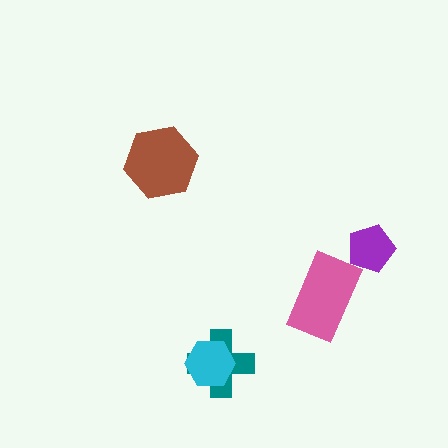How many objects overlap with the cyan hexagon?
1 object overlaps with the cyan hexagon.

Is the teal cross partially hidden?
Yes, it is partially covered by another shape.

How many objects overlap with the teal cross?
1 object overlaps with the teal cross.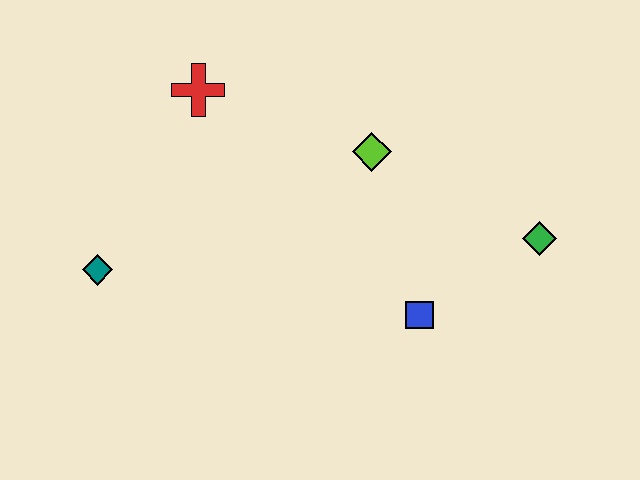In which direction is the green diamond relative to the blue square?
The green diamond is to the right of the blue square.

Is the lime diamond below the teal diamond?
No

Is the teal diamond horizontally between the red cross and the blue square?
No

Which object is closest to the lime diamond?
The blue square is closest to the lime diamond.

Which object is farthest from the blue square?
The teal diamond is farthest from the blue square.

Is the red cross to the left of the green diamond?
Yes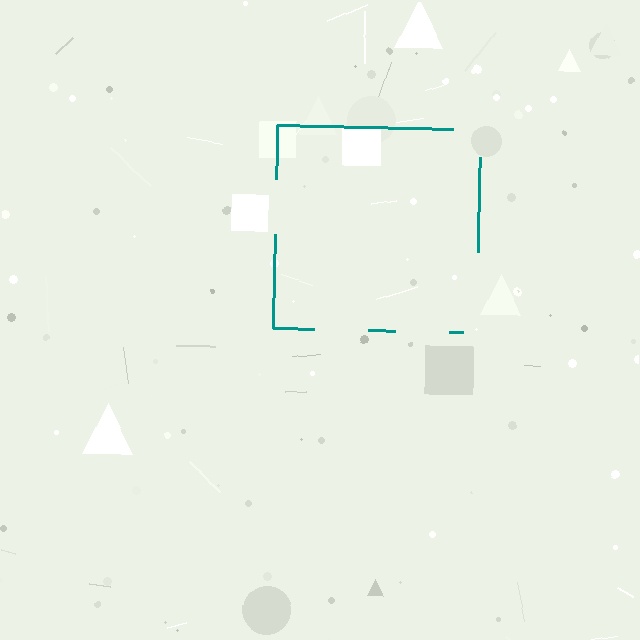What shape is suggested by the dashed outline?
The dashed outline suggests a square.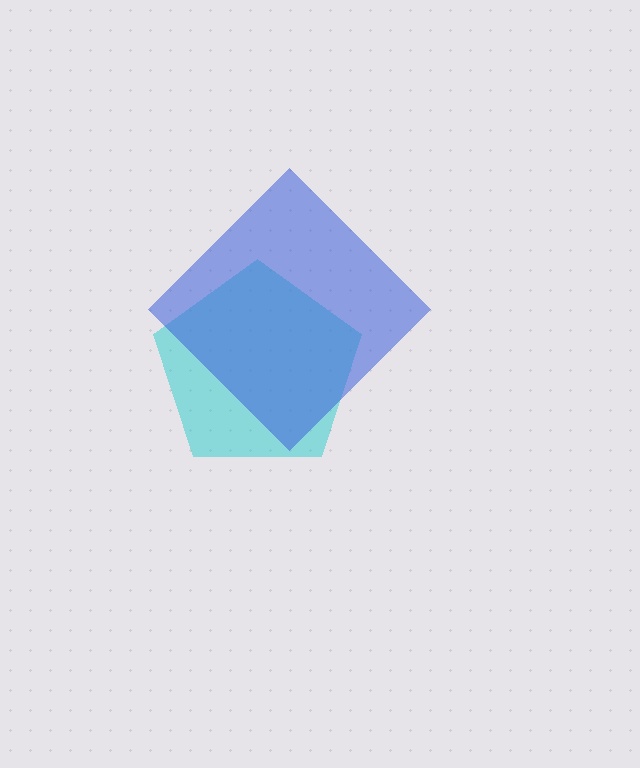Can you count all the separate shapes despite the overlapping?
Yes, there are 2 separate shapes.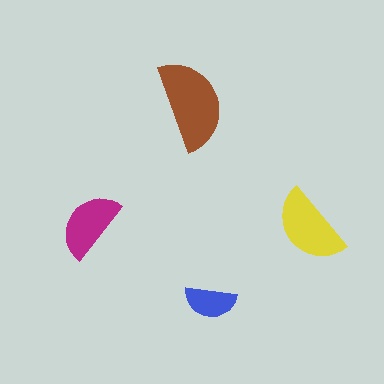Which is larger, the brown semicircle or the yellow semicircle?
The brown one.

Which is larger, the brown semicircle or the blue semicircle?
The brown one.